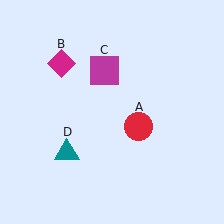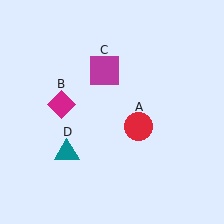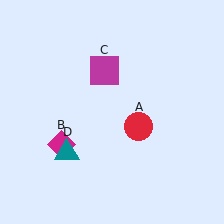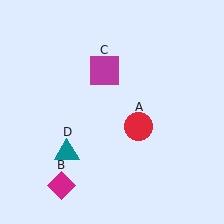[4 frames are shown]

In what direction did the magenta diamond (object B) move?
The magenta diamond (object B) moved down.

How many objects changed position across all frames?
1 object changed position: magenta diamond (object B).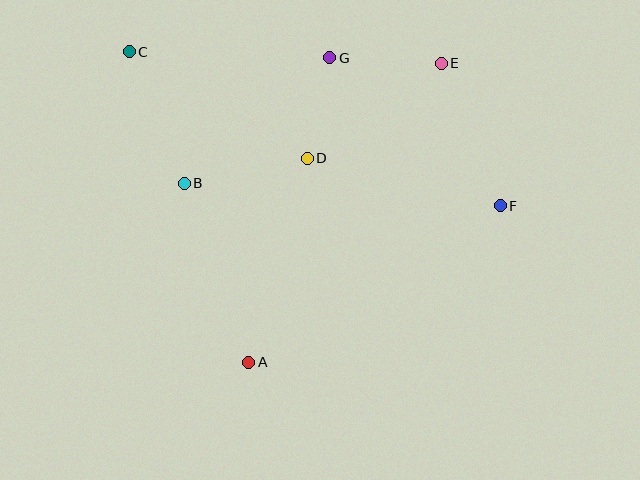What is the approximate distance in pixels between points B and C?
The distance between B and C is approximately 143 pixels.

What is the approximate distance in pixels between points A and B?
The distance between A and B is approximately 191 pixels.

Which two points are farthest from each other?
Points C and F are farthest from each other.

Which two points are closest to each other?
Points D and G are closest to each other.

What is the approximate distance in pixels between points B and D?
The distance between B and D is approximately 126 pixels.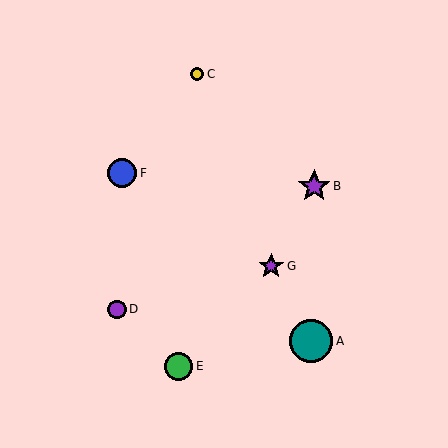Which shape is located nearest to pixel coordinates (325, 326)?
The teal circle (labeled A) at (311, 341) is nearest to that location.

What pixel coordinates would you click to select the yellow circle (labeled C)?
Click at (197, 74) to select the yellow circle C.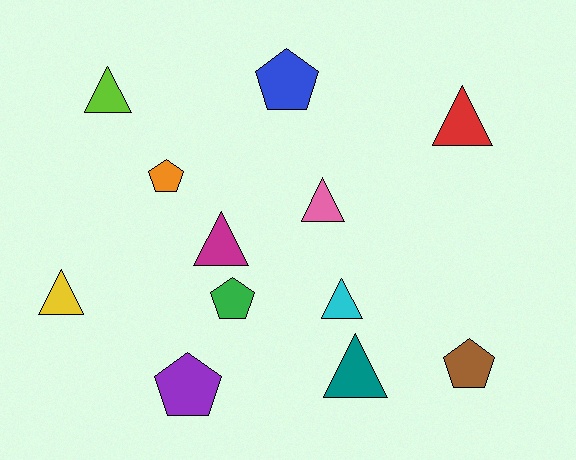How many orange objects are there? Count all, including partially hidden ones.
There is 1 orange object.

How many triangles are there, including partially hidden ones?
There are 7 triangles.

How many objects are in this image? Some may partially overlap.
There are 12 objects.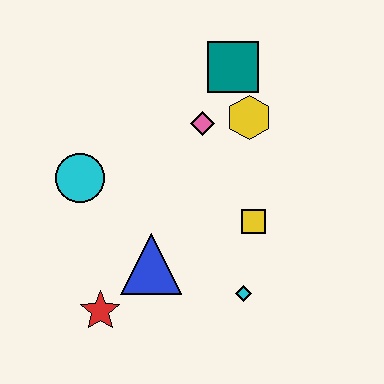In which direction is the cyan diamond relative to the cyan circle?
The cyan diamond is to the right of the cyan circle.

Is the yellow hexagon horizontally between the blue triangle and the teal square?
No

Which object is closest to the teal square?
The yellow hexagon is closest to the teal square.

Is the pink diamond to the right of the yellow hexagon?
No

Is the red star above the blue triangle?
No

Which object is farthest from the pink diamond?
The red star is farthest from the pink diamond.